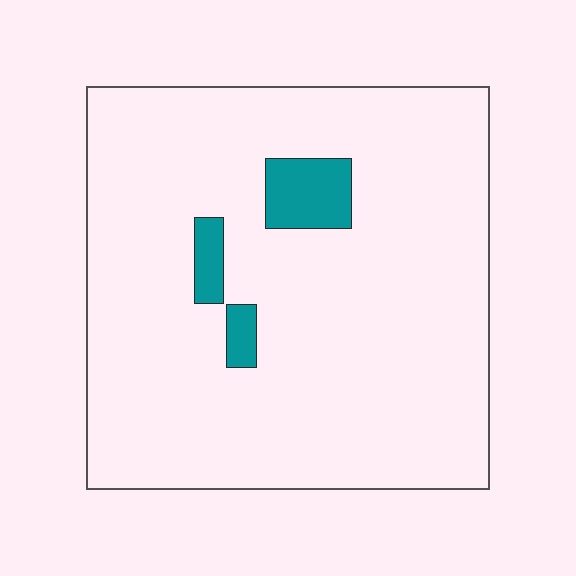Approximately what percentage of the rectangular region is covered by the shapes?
Approximately 5%.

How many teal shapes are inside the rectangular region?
3.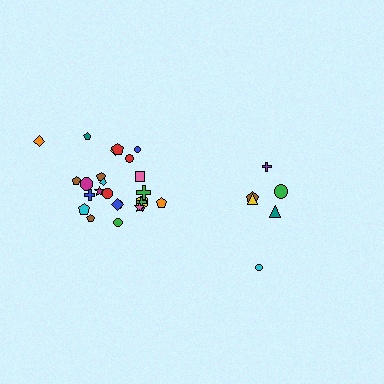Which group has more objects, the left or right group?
The left group.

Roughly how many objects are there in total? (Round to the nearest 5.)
Roughly 30 objects in total.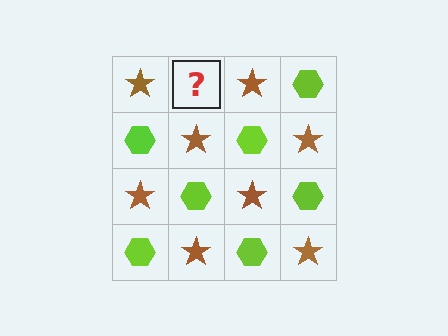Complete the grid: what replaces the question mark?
The question mark should be replaced with a lime hexagon.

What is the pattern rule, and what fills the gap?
The rule is that it alternates brown star and lime hexagon in a checkerboard pattern. The gap should be filled with a lime hexagon.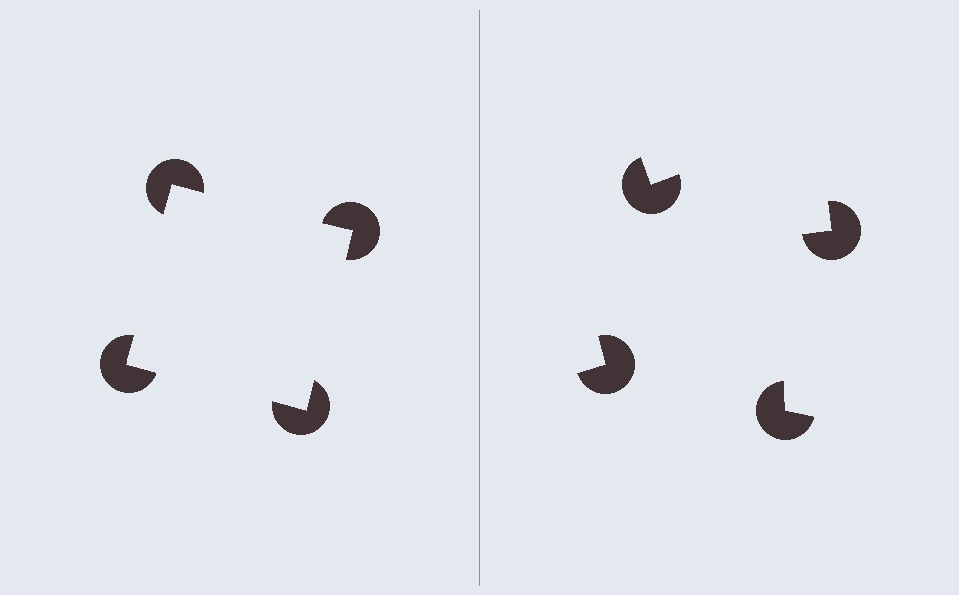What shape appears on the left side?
An illusory square.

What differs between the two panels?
The pac-man discs are positioned identically on both sides; only the wedge orientations differ. On the left they align to a square; on the right they are misaligned.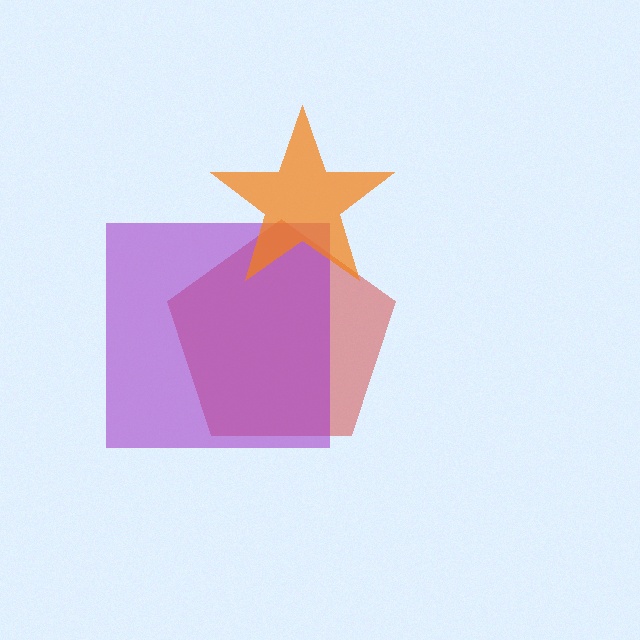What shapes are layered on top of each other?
The layered shapes are: a red pentagon, a purple square, an orange star.